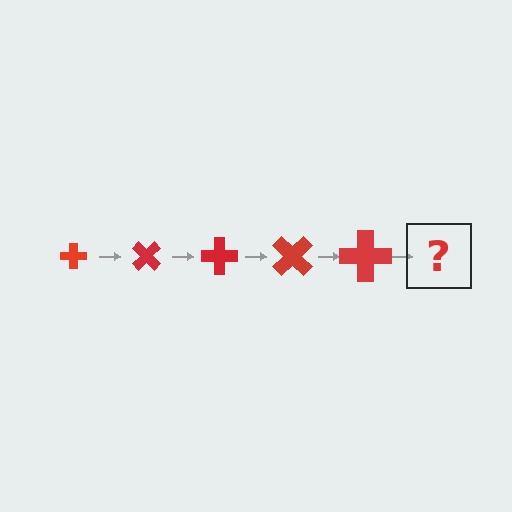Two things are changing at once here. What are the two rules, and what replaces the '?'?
The two rules are that the cross grows larger each step and it rotates 45 degrees each step. The '?' should be a cross, larger than the previous one and rotated 225 degrees from the start.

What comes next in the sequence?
The next element should be a cross, larger than the previous one and rotated 225 degrees from the start.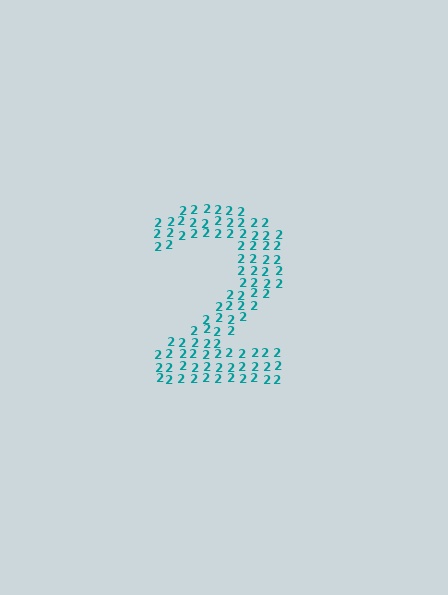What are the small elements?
The small elements are digit 2's.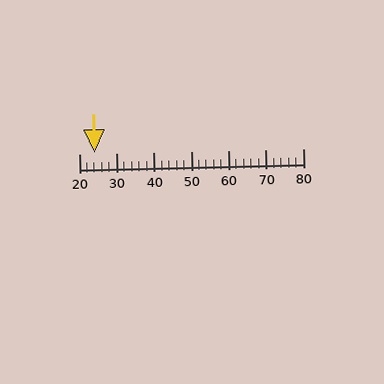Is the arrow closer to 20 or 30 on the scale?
The arrow is closer to 20.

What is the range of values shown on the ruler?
The ruler shows values from 20 to 80.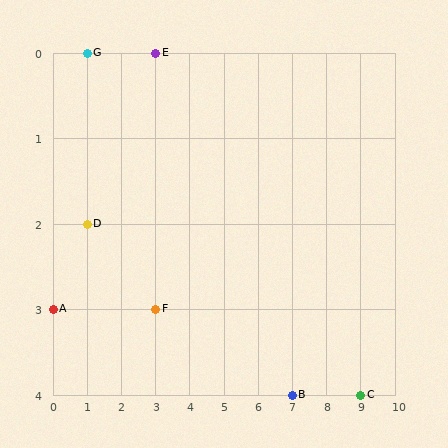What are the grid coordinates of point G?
Point G is at grid coordinates (1, 0).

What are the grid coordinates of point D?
Point D is at grid coordinates (1, 2).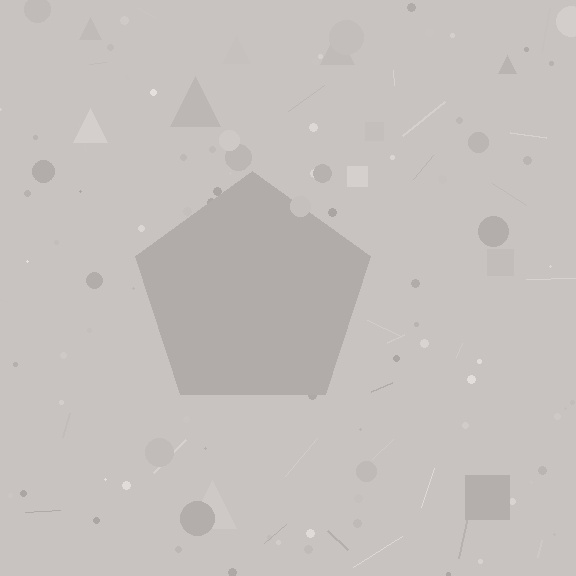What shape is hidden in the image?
A pentagon is hidden in the image.